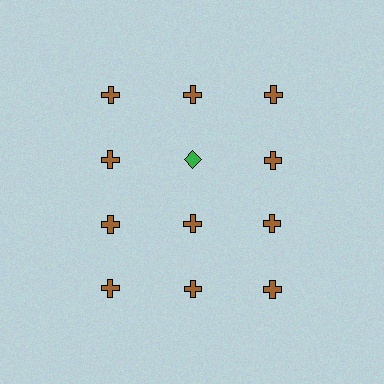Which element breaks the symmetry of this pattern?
The green diamond in the second row, second from left column breaks the symmetry. All other shapes are brown crosses.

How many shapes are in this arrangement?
There are 12 shapes arranged in a grid pattern.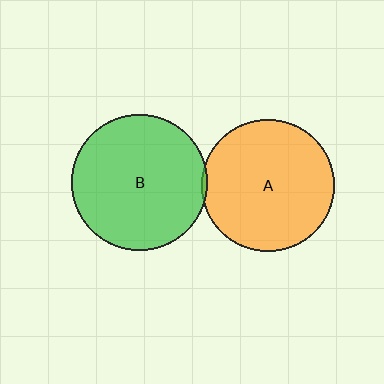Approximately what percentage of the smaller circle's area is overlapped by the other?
Approximately 5%.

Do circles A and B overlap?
Yes.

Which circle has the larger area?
Circle B (green).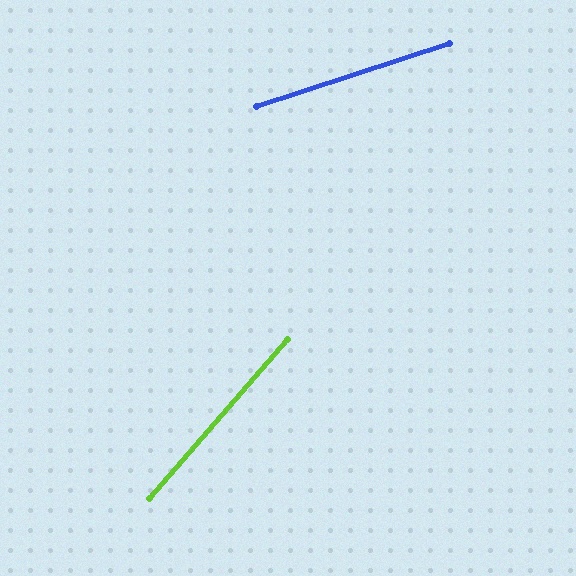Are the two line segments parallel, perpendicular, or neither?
Neither parallel nor perpendicular — they differ by about 31°.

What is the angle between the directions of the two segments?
Approximately 31 degrees.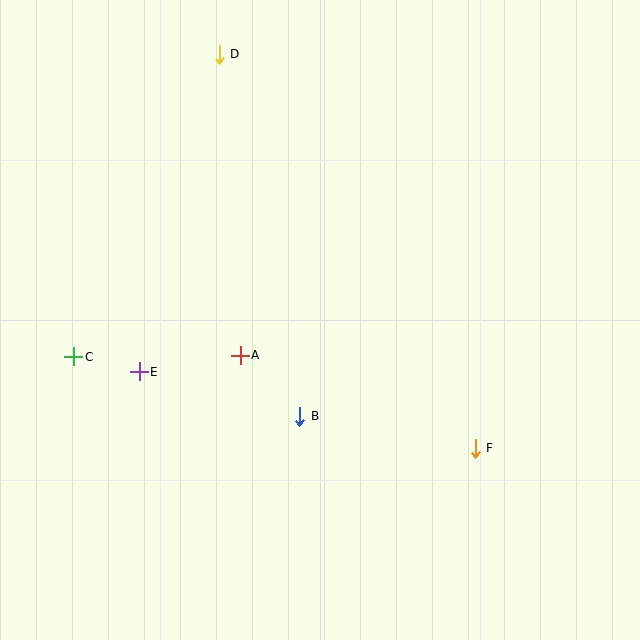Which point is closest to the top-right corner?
Point D is closest to the top-right corner.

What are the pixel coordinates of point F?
Point F is at (475, 448).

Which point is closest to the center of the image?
Point A at (240, 355) is closest to the center.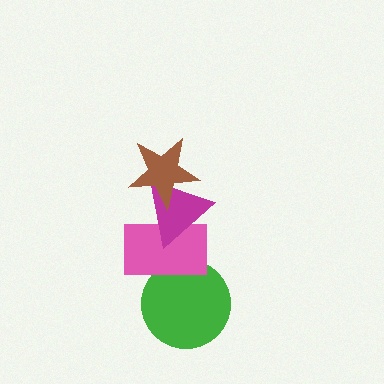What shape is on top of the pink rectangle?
The magenta triangle is on top of the pink rectangle.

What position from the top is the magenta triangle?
The magenta triangle is 2nd from the top.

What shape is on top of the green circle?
The pink rectangle is on top of the green circle.